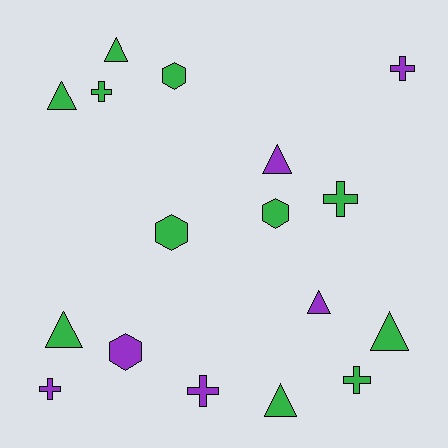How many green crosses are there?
There are 3 green crosses.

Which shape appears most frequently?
Triangle, with 7 objects.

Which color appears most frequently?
Green, with 11 objects.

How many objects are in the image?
There are 17 objects.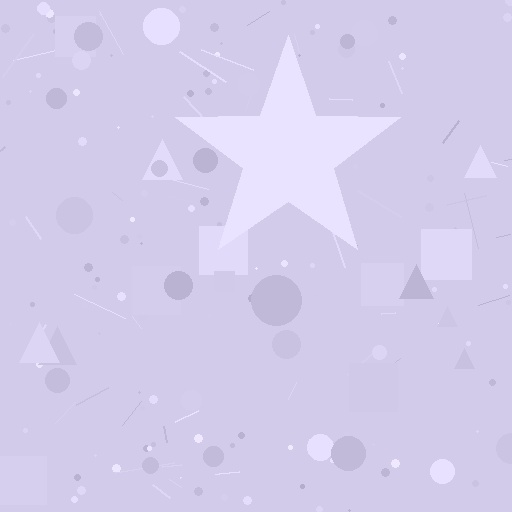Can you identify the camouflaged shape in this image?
The camouflaged shape is a star.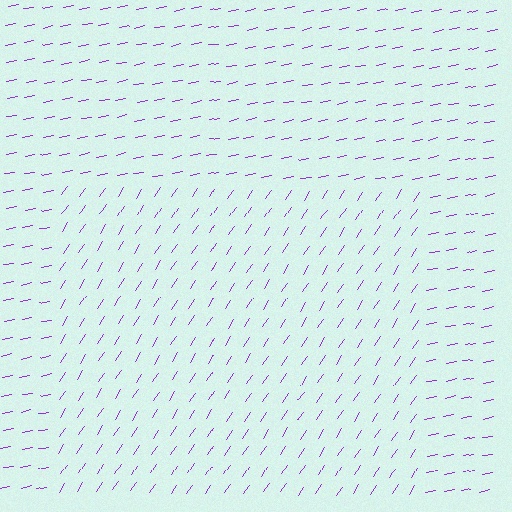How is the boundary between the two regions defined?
The boundary is defined purely by a change in line orientation (approximately 45 degrees difference). All lines are the same color and thickness.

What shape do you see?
I see a rectangle.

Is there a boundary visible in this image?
Yes, there is a texture boundary formed by a change in line orientation.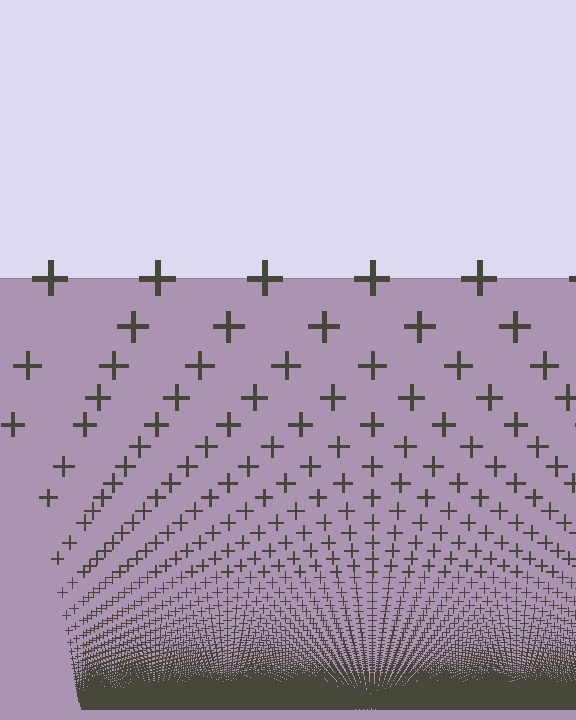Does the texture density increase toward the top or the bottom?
Density increases toward the bottom.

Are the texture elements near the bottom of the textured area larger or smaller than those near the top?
Smaller. The gradient is inverted — elements near the bottom are smaller and denser.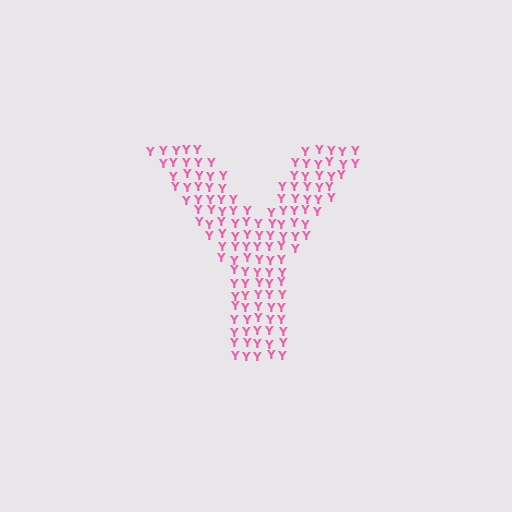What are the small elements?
The small elements are letter Y's.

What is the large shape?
The large shape is the letter Y.